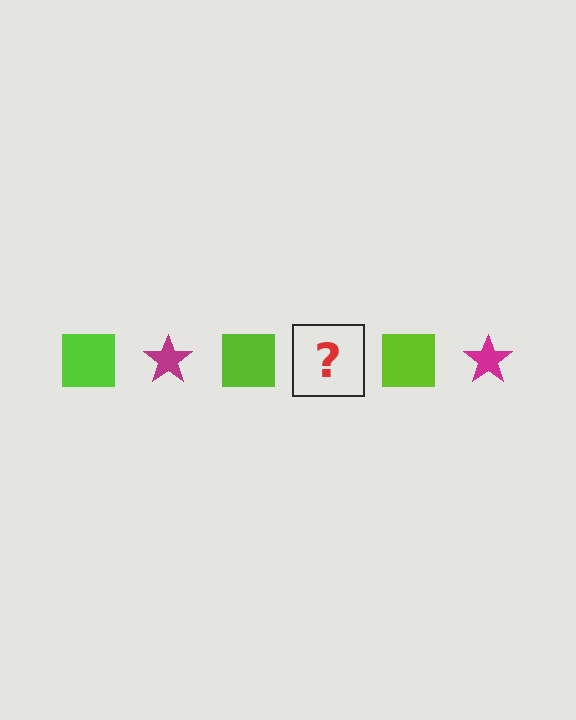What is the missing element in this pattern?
The missing element is a magenta star.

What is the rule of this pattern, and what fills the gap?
The rule is that the pattern alternates between lime square and magenta star. The gap should be filled with a magenta star.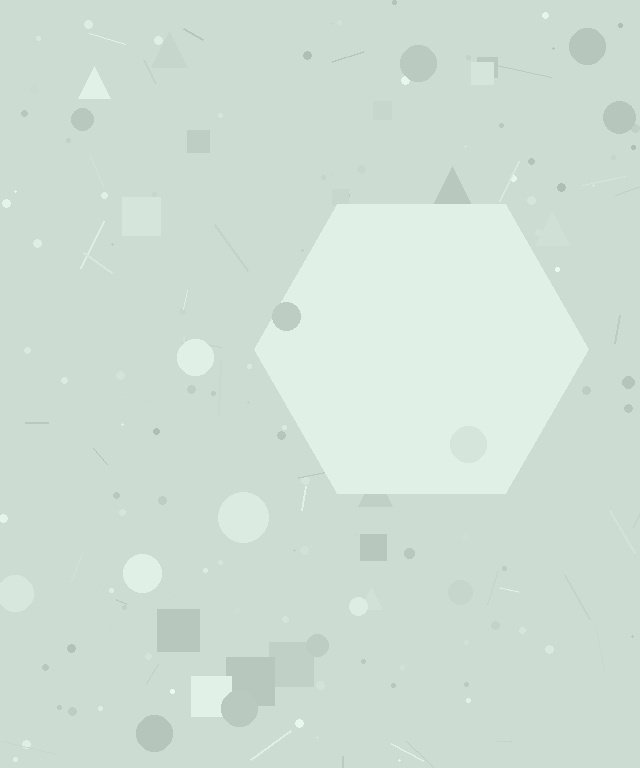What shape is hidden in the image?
A hexagon is hidden in the image.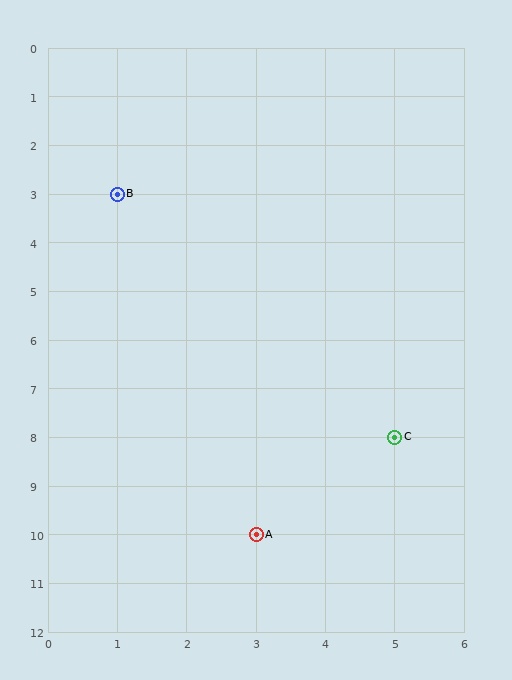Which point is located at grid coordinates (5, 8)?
Point C is at (5, 8).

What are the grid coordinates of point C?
Point C is at grid coordinates (5, 8).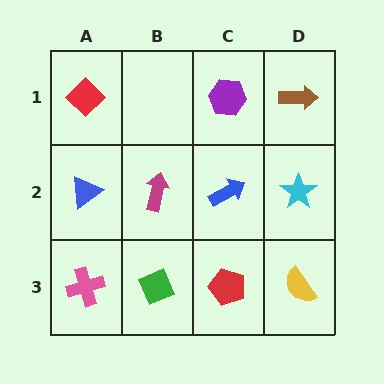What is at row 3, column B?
A green diamond.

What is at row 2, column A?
A blue triangle.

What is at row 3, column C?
A red pentagon.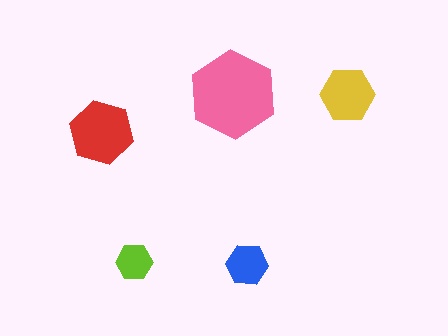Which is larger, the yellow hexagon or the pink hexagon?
The pink one.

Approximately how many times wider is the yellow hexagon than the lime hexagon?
About 1.5 times wider.